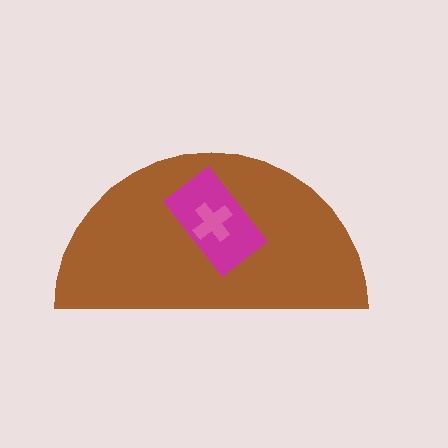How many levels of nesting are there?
3.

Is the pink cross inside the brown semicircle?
Yes.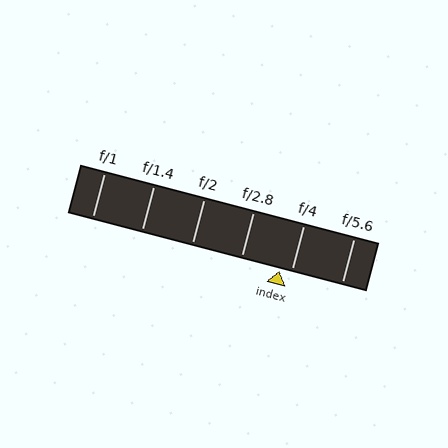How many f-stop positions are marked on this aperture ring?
There are 6 f-stop positions marked.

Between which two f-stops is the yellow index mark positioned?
The index mark is between f/2.8 and f/4.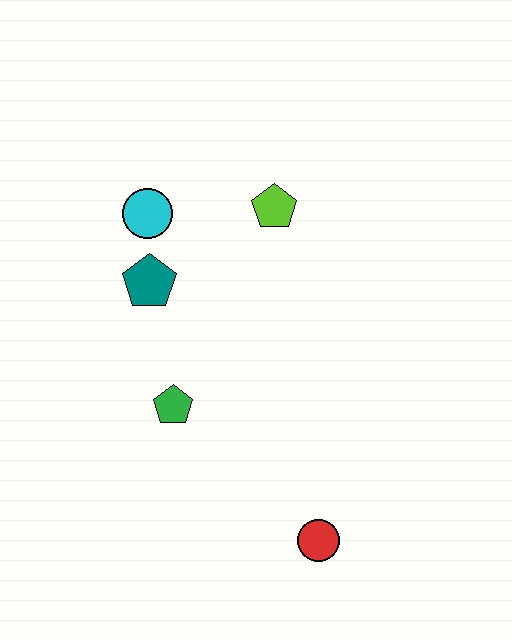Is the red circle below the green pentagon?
Yes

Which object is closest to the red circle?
The green pentagon is closest to the red circle.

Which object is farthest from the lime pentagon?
The red circle is farthest from the lime pentagon.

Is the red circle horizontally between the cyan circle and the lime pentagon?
No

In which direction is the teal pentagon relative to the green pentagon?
The teal pentagon is above the green pentagon.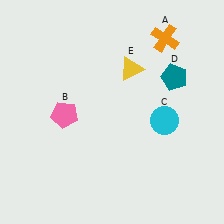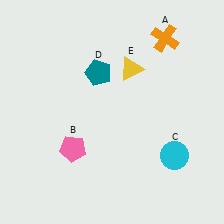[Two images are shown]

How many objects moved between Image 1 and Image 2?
3 objects moved between the two images.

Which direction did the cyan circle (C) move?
The cyan circle (C) moved down.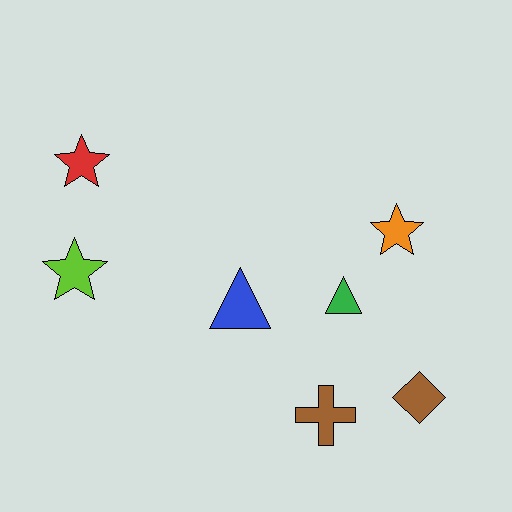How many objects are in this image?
There are 7 objects.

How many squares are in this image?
There are no squares.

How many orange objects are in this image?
There is 1 orange object.